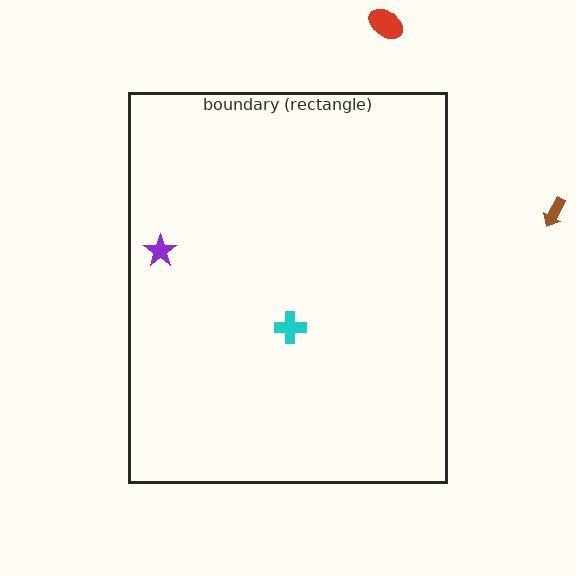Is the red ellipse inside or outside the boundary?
Outside.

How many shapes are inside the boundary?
2 inside, 2 outside.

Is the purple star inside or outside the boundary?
Inside.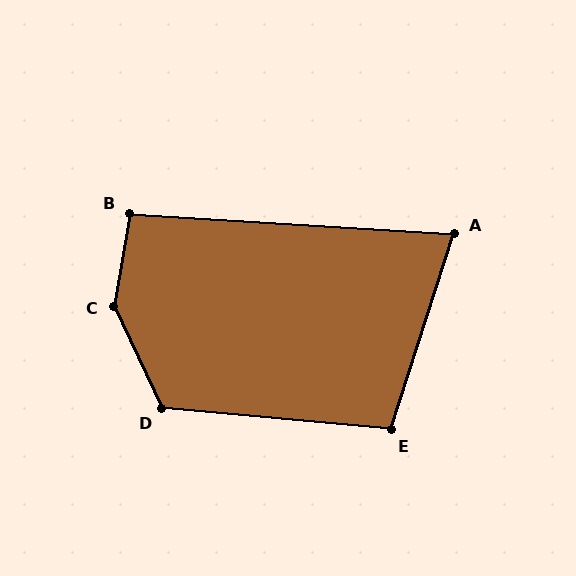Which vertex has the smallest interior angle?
A, at approximately 76 degrees.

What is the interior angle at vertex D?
Approximately 120 degrees (obtuse).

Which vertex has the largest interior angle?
C, at approximately 146 degrees.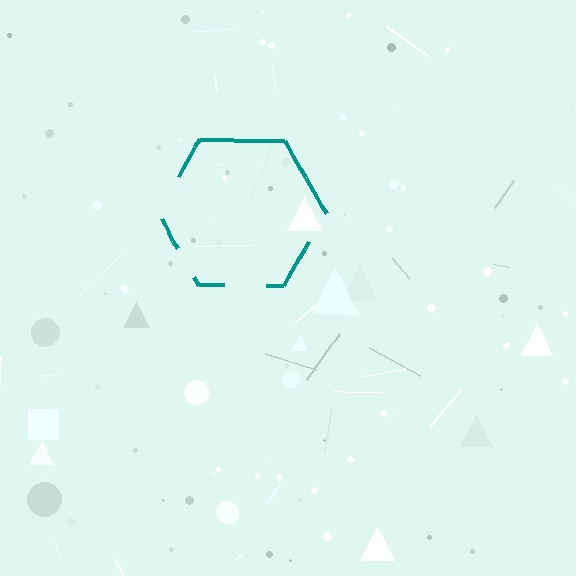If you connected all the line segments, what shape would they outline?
They would outline a hexagon.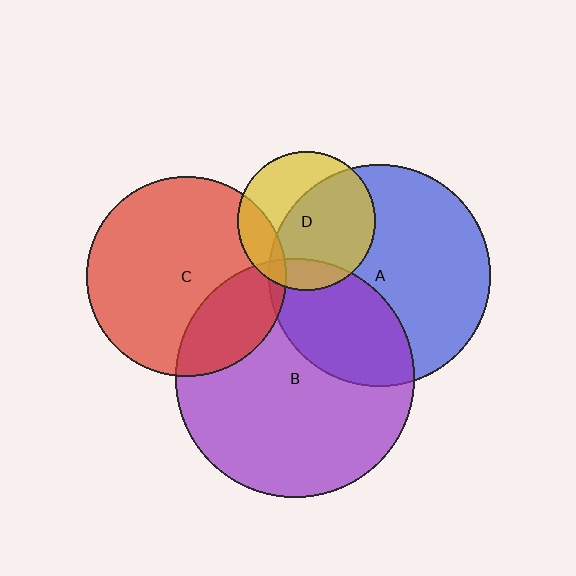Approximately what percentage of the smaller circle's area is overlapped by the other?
Approximately 35%.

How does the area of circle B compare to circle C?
Approximately 1.4 times.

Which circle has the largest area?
Circle B (purple).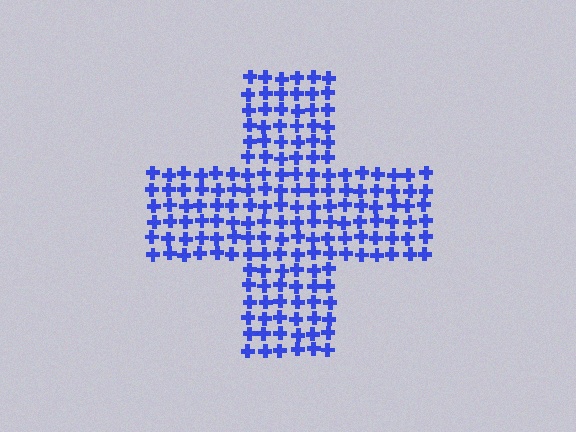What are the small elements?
The small elements are crosses.